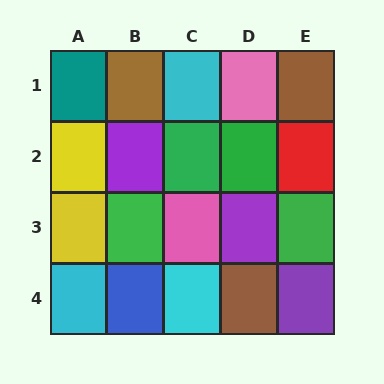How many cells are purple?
3 cells are purple.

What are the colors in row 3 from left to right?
Yellow, green, pink, purple, green.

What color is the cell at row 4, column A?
Cyan.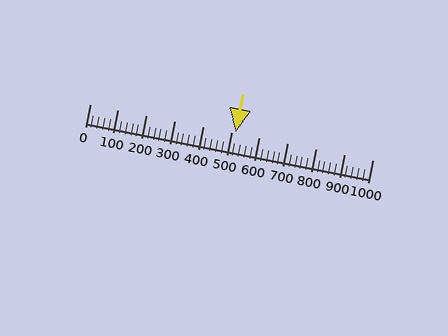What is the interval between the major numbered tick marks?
The major tick marks are spaced 100 units apart.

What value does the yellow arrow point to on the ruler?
The yellow arrow points to approximately 516.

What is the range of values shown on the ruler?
The ruler shows values from 0 to 1000.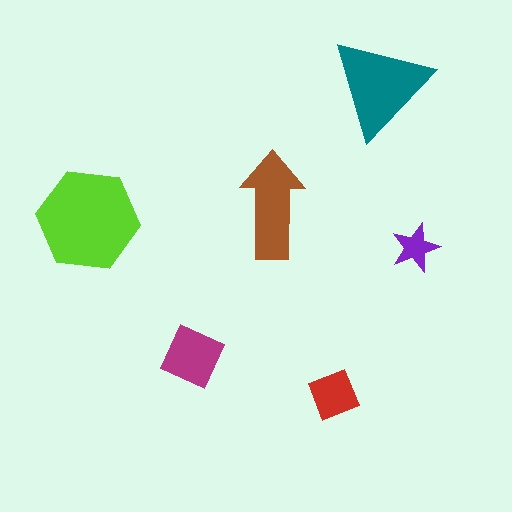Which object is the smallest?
The purple star.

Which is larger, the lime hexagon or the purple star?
The lime hexagon.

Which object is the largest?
The lime hexagon.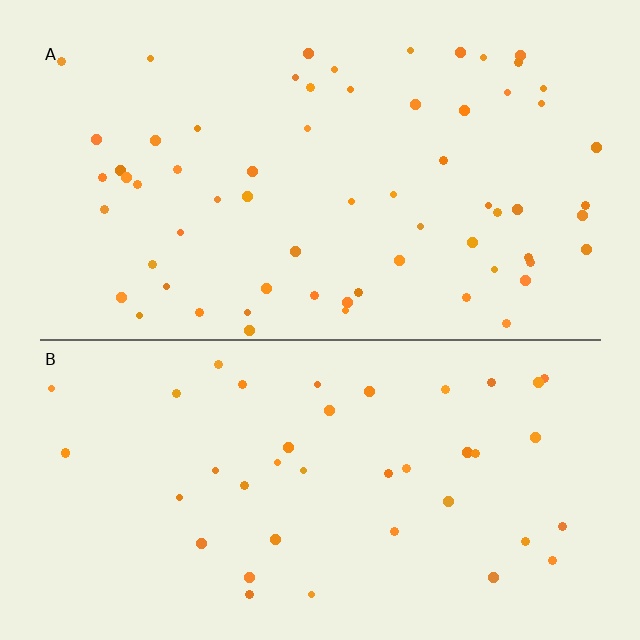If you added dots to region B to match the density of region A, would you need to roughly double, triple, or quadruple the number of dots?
Approximately double.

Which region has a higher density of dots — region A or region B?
A (the top).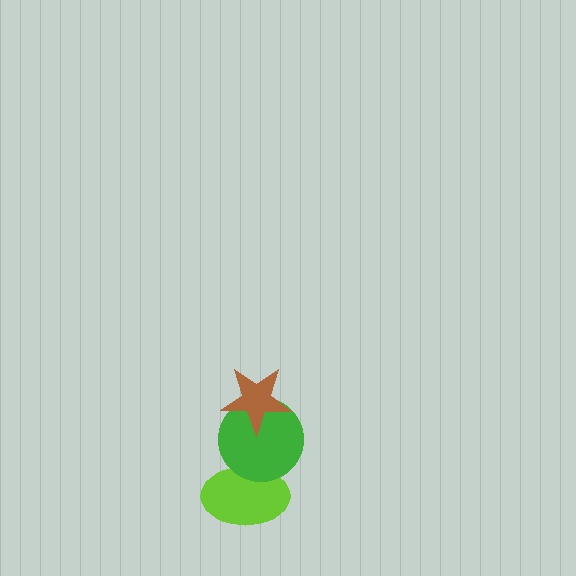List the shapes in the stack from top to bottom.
From top to bottom: the brown star, the green circle, the lime ellipse.